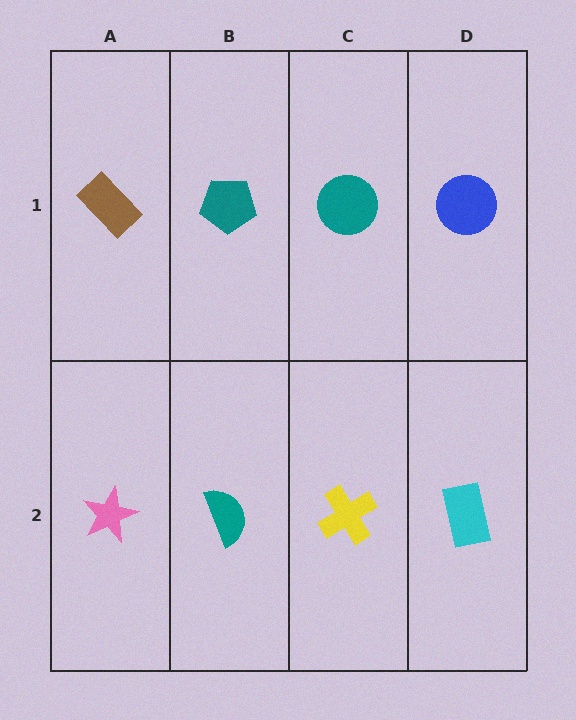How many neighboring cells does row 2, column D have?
2.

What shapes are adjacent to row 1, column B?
A teal semicircle (row 2, column B), a brown rectangle (row 1, column A), a teal circle (row 1, column C).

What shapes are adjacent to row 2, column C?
A teal circle (row 1, column C), a teal semicircle (row 2, column B), a cyan rectangle (row 2, column D).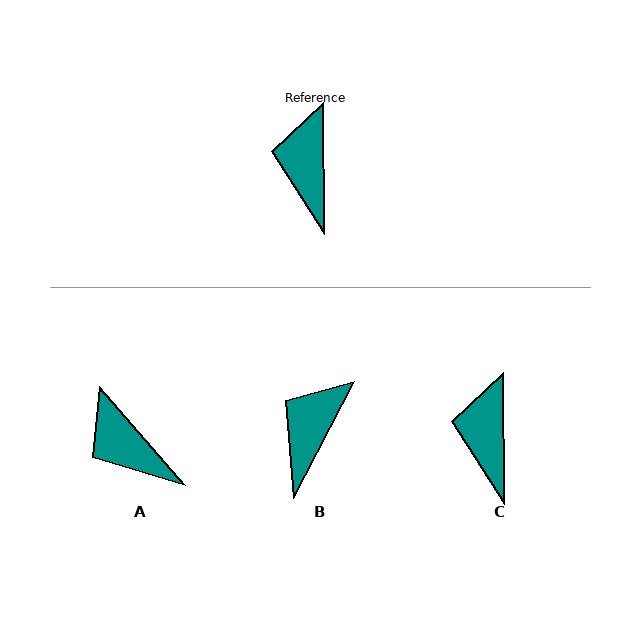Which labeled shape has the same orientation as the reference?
C.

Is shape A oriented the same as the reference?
No, it is off by about 41 degrees.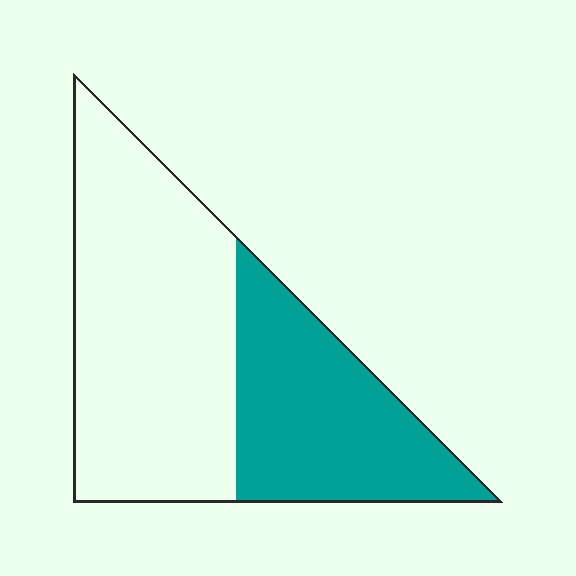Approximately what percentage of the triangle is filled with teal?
Approximately 40%.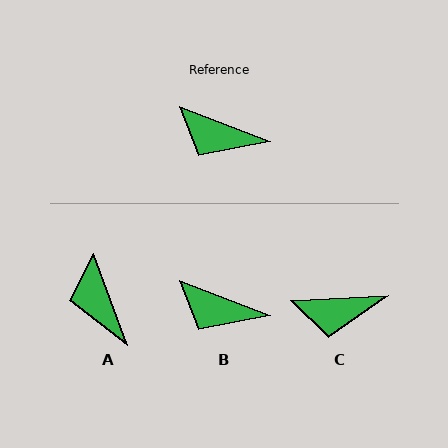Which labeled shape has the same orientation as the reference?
B.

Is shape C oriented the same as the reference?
No, it is off by about 24 degrees.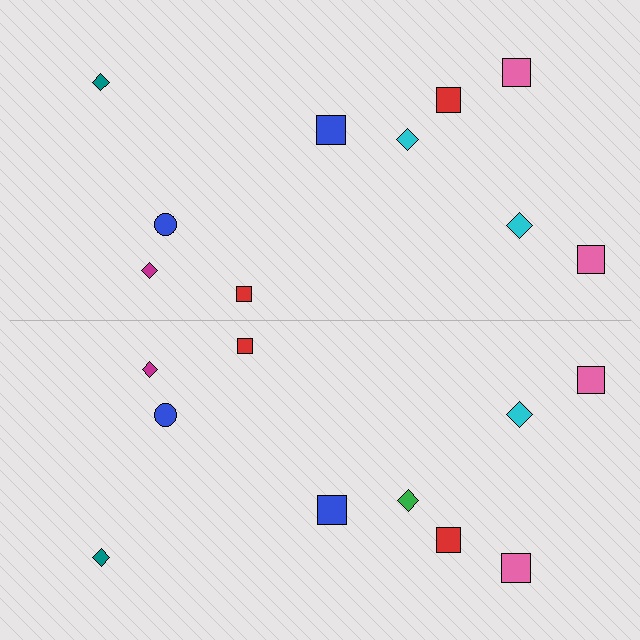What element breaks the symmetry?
The green diamond on the bottom side breaks the symmetry — its mirror counterpart is cyan.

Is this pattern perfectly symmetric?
No, the pattern is not perfectly symmetric. The green diamond on the bottom side breaks the symmetry — its mirror counterpart is cyan.